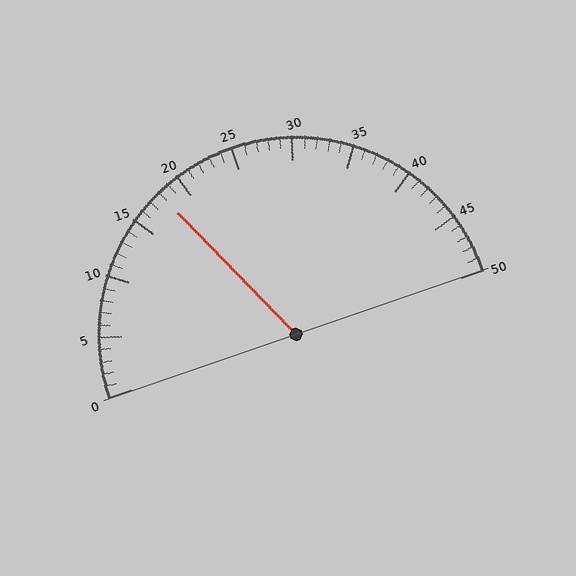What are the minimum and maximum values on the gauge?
The gauge ranges from 0 to 50.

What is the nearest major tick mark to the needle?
The nearest major tick mark is 20.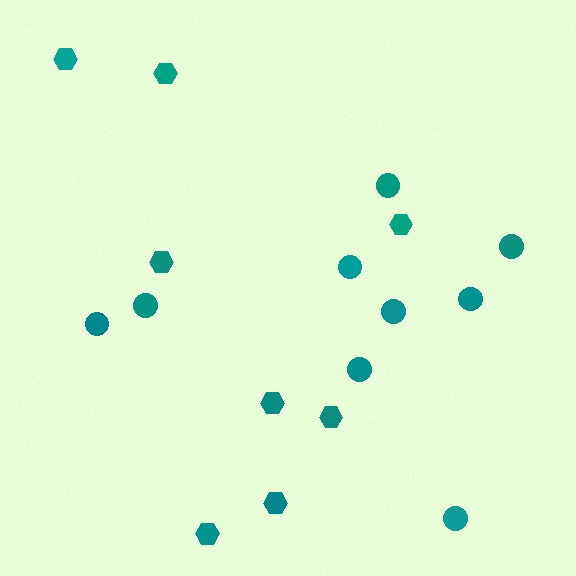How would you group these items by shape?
There are 2 groups: one group of circles (9) and one group of hexagons (8).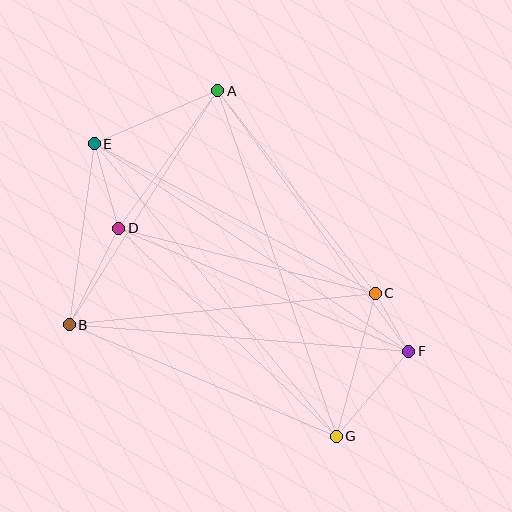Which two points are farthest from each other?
Points E and G are farthest from each other.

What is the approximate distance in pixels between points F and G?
The distance between F and G is approximately 112 pixels.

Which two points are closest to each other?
Points C and F are closest to each other.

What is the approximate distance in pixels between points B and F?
The distance between B and F is approximately 341 pixels.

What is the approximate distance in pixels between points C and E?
The distance between C and E is approximately 318 pixels.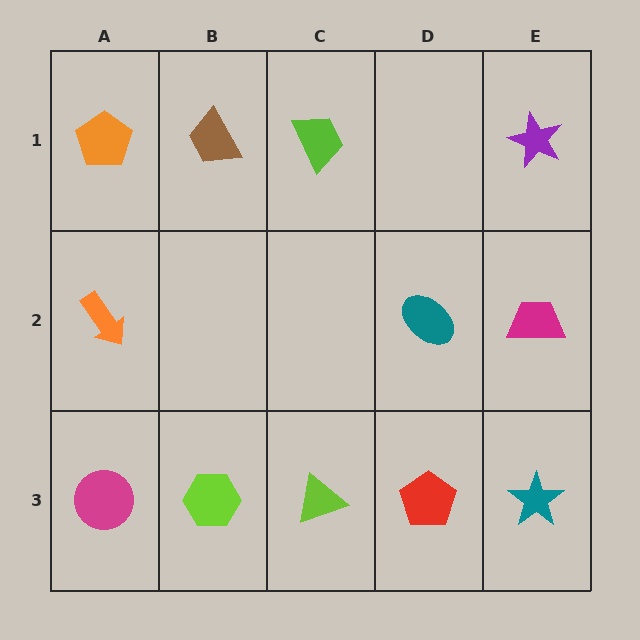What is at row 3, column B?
A lime hexagon.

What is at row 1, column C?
A lime trapezoid.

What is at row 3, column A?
A magenta circle.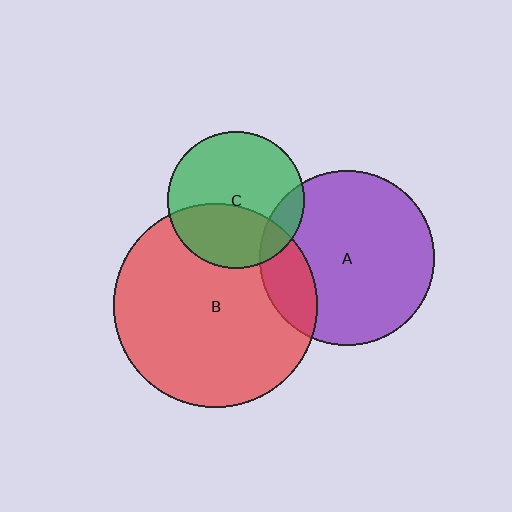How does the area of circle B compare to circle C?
Approximately 2.2 times.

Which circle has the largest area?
Circle B (red).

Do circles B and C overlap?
Yes.